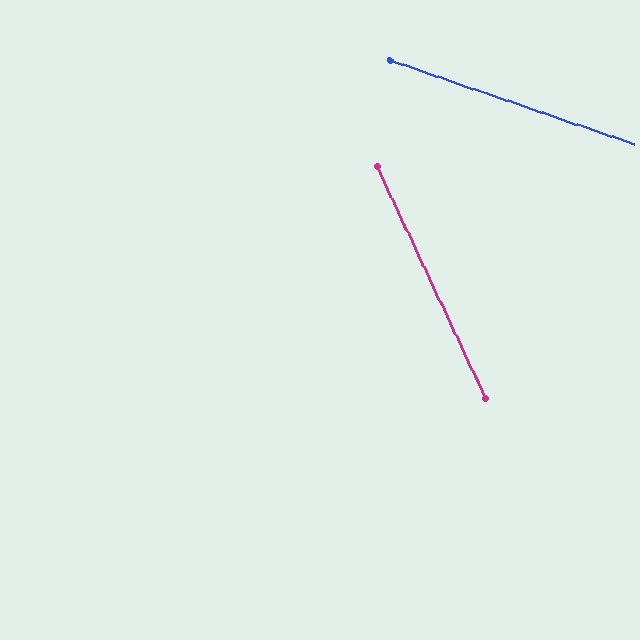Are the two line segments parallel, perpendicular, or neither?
Neither parallel nor perpendicular — they differ by about 46°.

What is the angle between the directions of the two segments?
Approximately 46 degrees.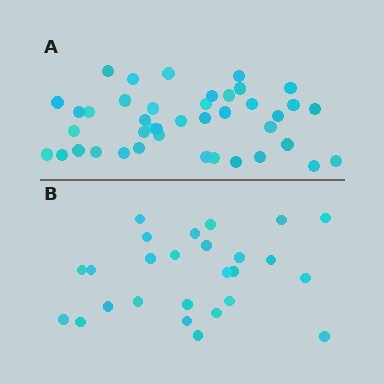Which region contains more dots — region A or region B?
Region A (the top region) has more dots.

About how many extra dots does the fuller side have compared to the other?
Region A has approximately 15 more dots than region B.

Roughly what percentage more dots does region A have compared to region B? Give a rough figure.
About 60% more.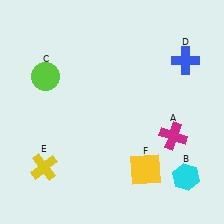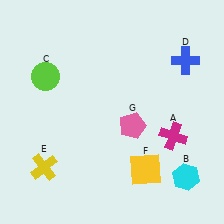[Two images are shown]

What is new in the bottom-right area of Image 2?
A pink pentagon (G) was added in the bottom-right area of Image 2.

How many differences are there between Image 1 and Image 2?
There is 1 difference between the two images.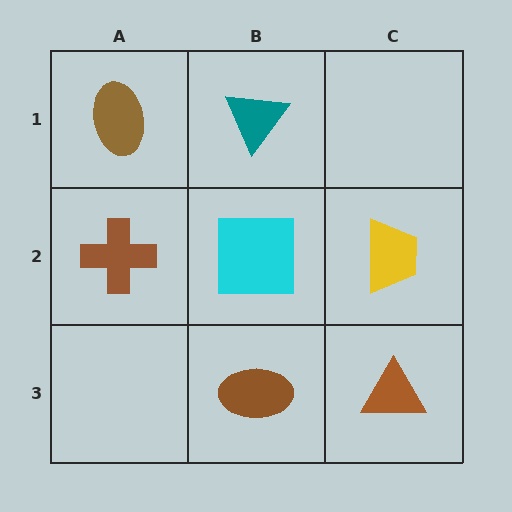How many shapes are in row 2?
3 shapes.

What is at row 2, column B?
A cyan square.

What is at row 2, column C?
A yellow trapezoid.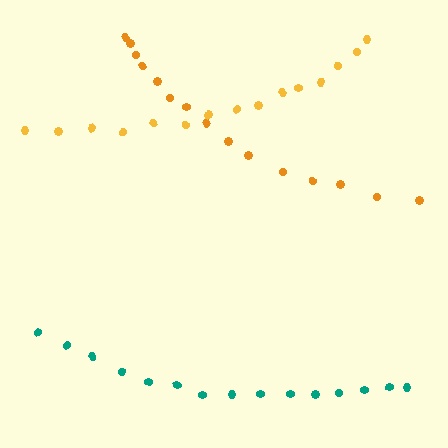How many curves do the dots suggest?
There are 3 distinct paths.